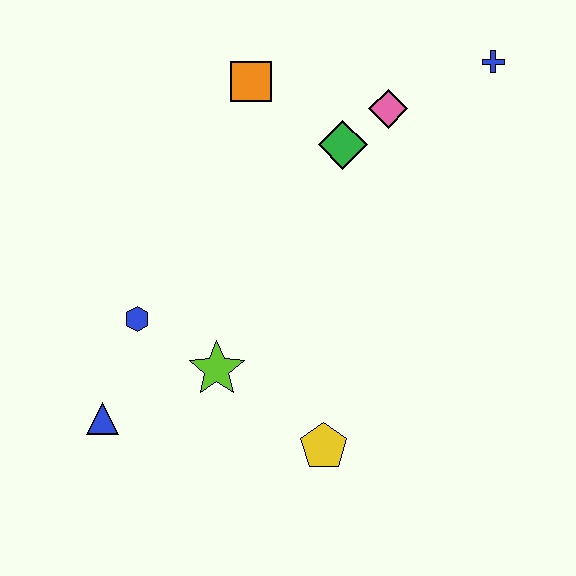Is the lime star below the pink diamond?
Yes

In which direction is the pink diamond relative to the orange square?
The pink diamond is to the right of the orange square.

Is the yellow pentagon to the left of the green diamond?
Yes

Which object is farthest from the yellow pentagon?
The blue cross is farthest from the yellow pentagon.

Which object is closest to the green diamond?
The pink diamond is closest to the green diamond.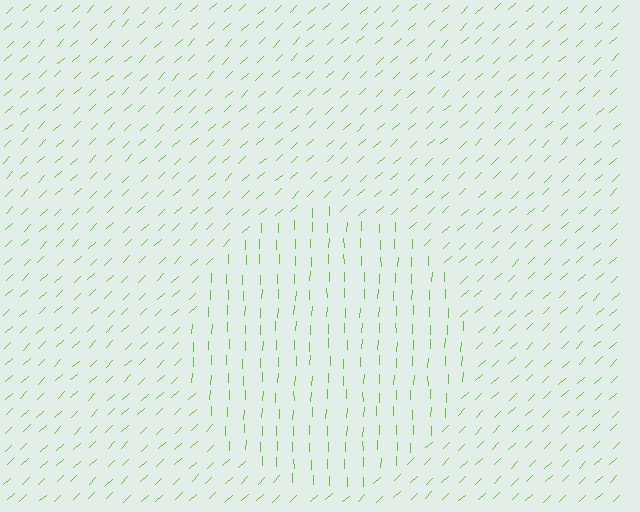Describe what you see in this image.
The image is filled with small lime line segments. A circle region in the image has lines oriented differently from the surrounding lines, creating a visible texture boundary.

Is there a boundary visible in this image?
Yes, there is a texture boundary formed by a change in line orientation.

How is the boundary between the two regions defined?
The boundary is defined purely by a change in line orientation (approximately 45 degrees difference). All lines are the same color and thickness.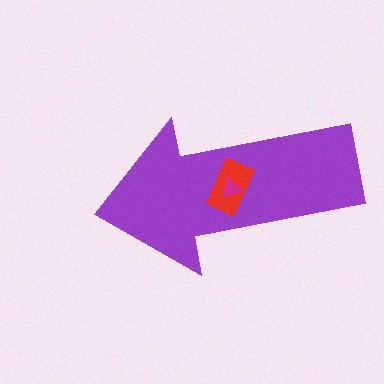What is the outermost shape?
The purple arrow.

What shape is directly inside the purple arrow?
The red rectangle.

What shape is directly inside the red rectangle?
The magenta triangle.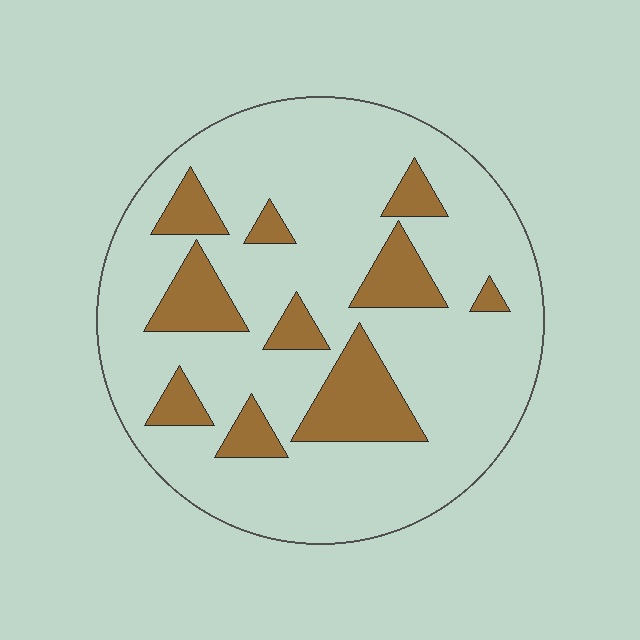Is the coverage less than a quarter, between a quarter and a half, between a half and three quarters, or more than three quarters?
Less than a quarter.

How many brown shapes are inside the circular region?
10.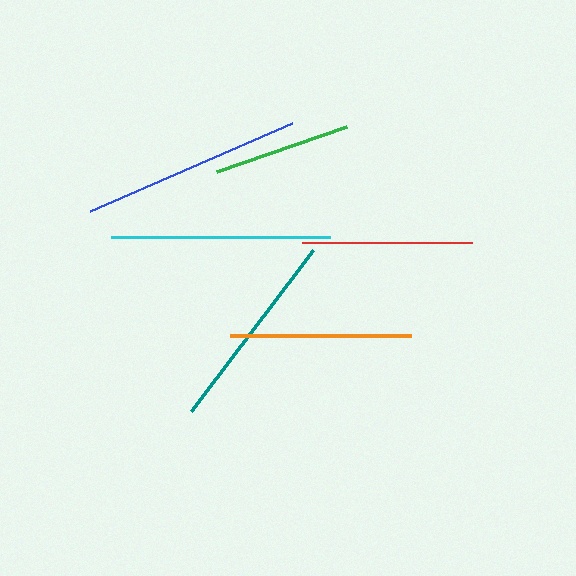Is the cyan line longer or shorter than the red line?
The cyan line is longer than the red line.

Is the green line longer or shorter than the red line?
The red line is longer than the green line.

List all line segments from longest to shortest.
From longest to shortest: blue, cyan, teal, orange, red, green.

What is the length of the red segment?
The red segment is approximately 169 pixels long.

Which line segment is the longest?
The blue line is the longest at approximately 221 pixels.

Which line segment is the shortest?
The green line is the shortest at approximately 138 pixels.